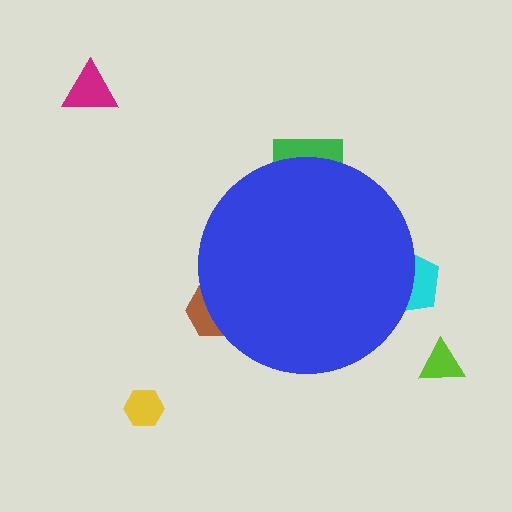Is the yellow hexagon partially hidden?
No, the yellow hexagon is fully visible.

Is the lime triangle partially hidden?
No, the lime triangle is fully visible.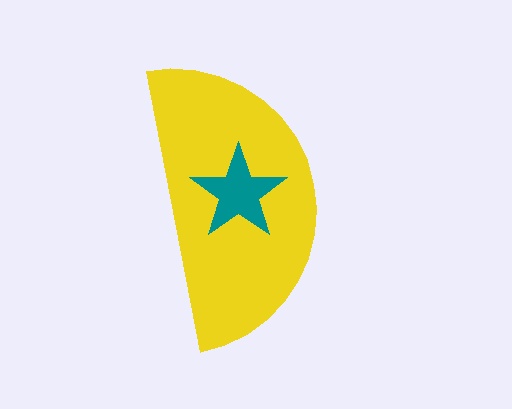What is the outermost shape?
The yellow semicircle.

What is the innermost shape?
The teal star.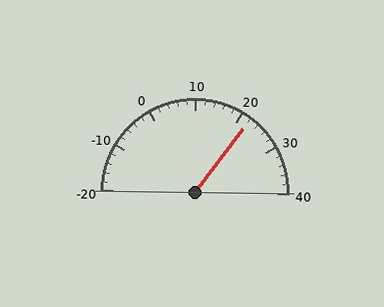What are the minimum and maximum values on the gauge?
The gauge ranges from -20 to 40.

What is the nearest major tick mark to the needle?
The nearest major tick mark is 20.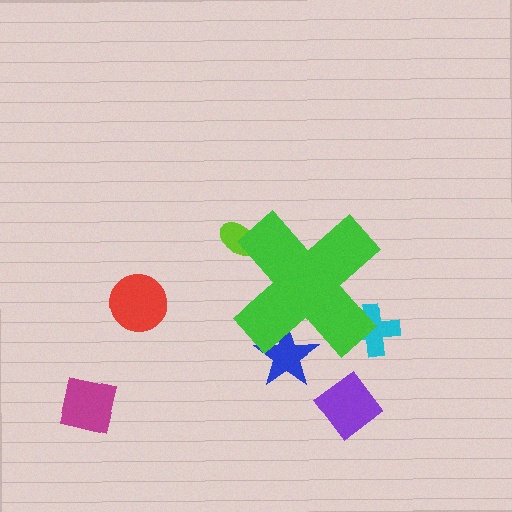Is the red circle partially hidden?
No, the red circle is fully visible.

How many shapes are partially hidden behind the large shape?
3 shapes are partially hidden.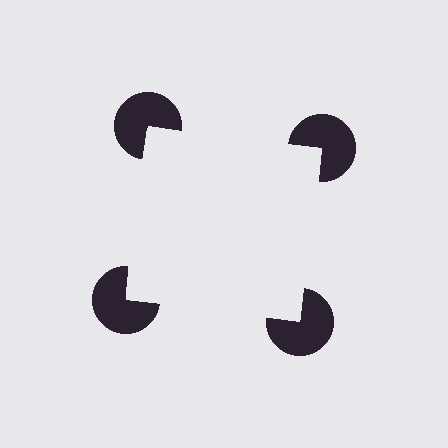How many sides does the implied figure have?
4 sides.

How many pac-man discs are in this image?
There are 4 — one at each vertex of the illusory square.